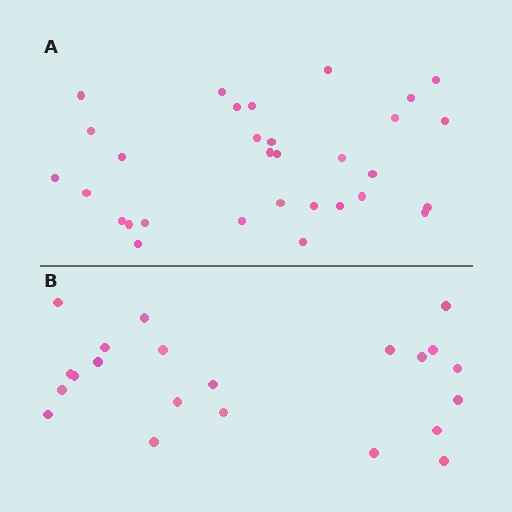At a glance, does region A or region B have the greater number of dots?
Region A (the top region) has more dots.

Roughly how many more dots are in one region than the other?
Region A has roughly 8 or so more dots than region B.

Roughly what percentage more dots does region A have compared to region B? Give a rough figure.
About 40% more.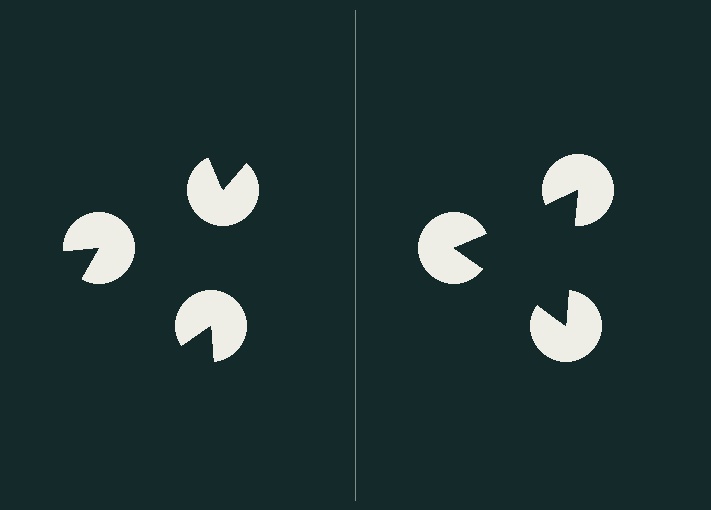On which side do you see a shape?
An illusory triangle appears on the right side. On the left side the wedge cuts are rotated, so no coherent shape forms.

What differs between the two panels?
The pac-man discs are positioned identically on both sides; only the wedge orientations differ. On the right they align to a triangle; on the left they are misaligned.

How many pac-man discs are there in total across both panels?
6 — 3 on each side.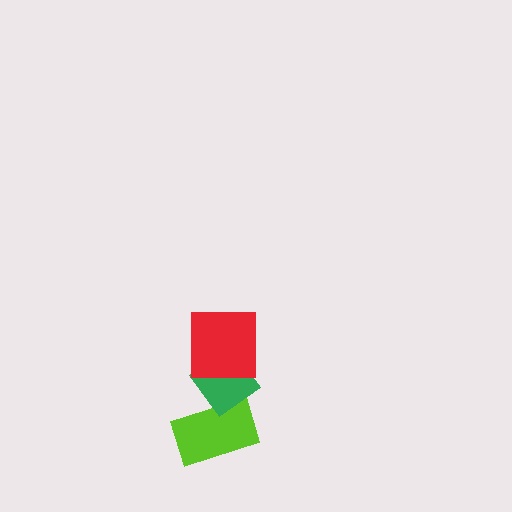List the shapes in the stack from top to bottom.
From top to bottom: the red square, the green diamond, the lime rectangle.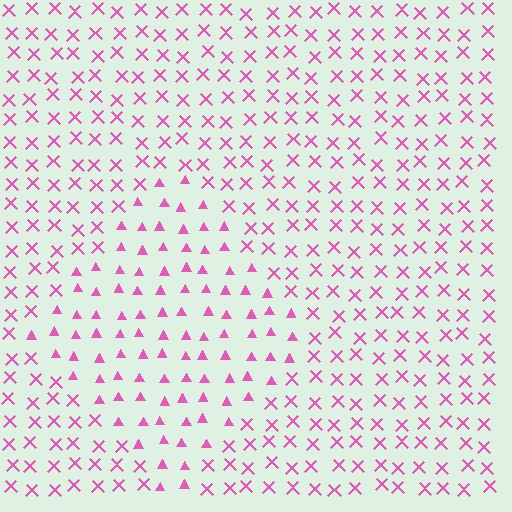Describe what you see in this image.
The image is filled with small pink elements arranged in a uniform grid. A diamond-shaped region contains triangles, while the surrounding area contains X marks. The boundary is defined purely by the change in element shape.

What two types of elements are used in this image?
The image uses triangles inside the diamond region and X marks outside it.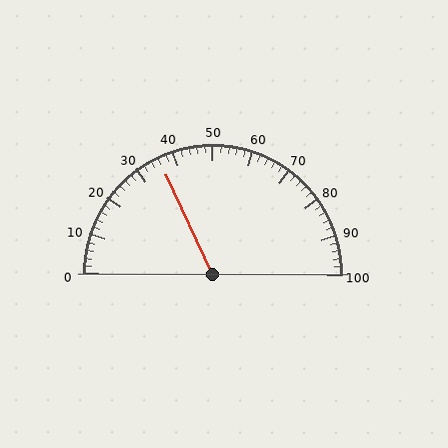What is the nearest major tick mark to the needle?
The nearest major tick mark is 40.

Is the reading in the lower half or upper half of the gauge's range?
The reading is in the lower half of the range (0 to 100).